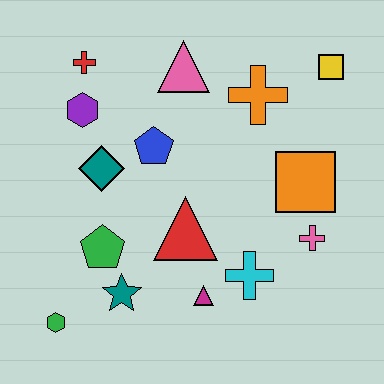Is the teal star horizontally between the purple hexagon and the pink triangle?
Yes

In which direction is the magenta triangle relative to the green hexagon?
The magenta triangle is to the right of the green hexagon.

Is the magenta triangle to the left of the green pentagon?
No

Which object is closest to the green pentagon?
The teal star is closest to the green pentagon.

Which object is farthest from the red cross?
The pink cross is farthest from the red cross.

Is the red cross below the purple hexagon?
No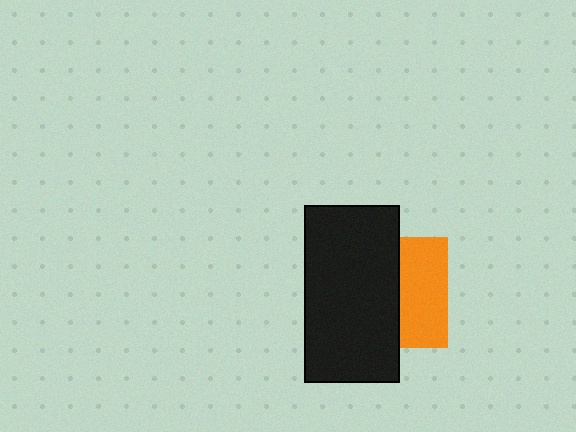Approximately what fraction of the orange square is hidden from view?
Roughly 56% of the orange square is hidden behind the black rectangle.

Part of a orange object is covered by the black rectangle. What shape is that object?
It is a square.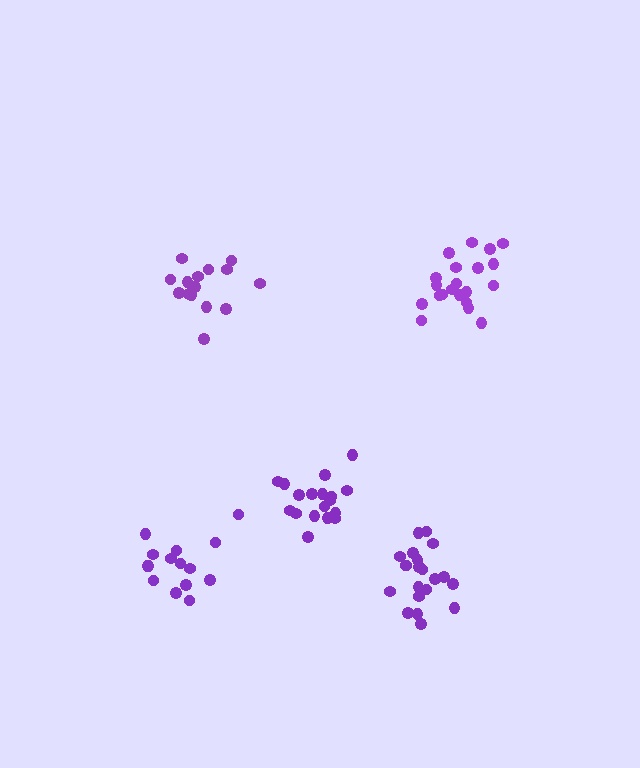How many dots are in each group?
Group 1: 21 dots, Group 2: 18 dots, Group 3: 21 dots, Group 4: 15 dots, Group 5: 15 dots (90 total).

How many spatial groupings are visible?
There are 5 spatial groupings.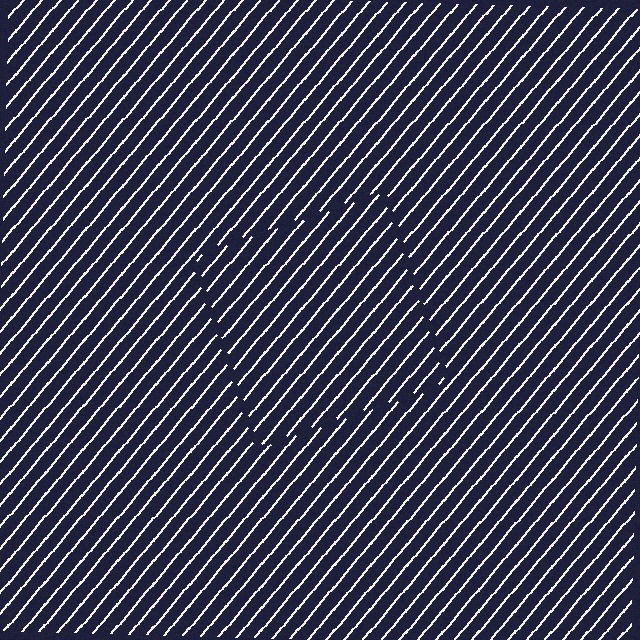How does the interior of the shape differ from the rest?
The interior of the shape contains the same grating, shifted by half a period — the contour is defined by the phase discontinuity where line-ends from the inner and outer gratings abut.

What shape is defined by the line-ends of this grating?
An illusory square. The interior of the shape contains the same grating, shifted by half a period — the contour is defined by the phase discontinuity where line-ends from the inner and outer gratings abut.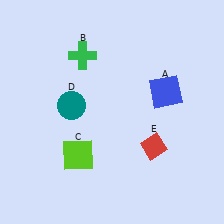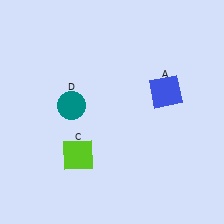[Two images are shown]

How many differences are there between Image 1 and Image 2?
There are 2 differences between the two images.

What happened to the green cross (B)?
The green cross (B) was removed in Image 2. It was in the top-left area of Image 1.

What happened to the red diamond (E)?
The red diamond (E) was removed in Image 2. It was in the bottom-right area of Image 1.